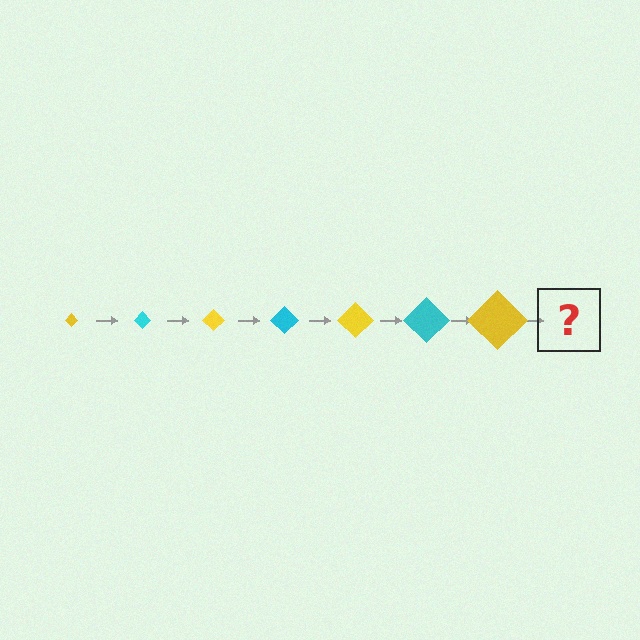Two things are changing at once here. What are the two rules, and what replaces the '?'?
The two rules are that the diamond grows larger each step and the color cycles through yellow and cyan. The '?' should be a cyan diamond, larger than the previous one.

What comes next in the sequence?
The next element should be a cyan diamond, larger than the previous one.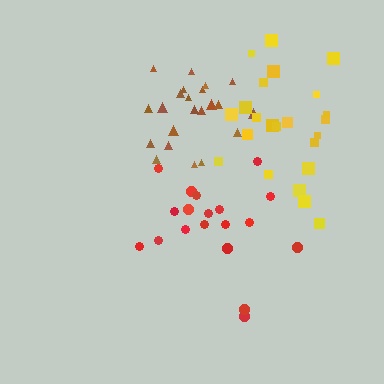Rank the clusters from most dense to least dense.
brown, yellow, red.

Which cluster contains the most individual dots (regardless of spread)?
Yellow (23).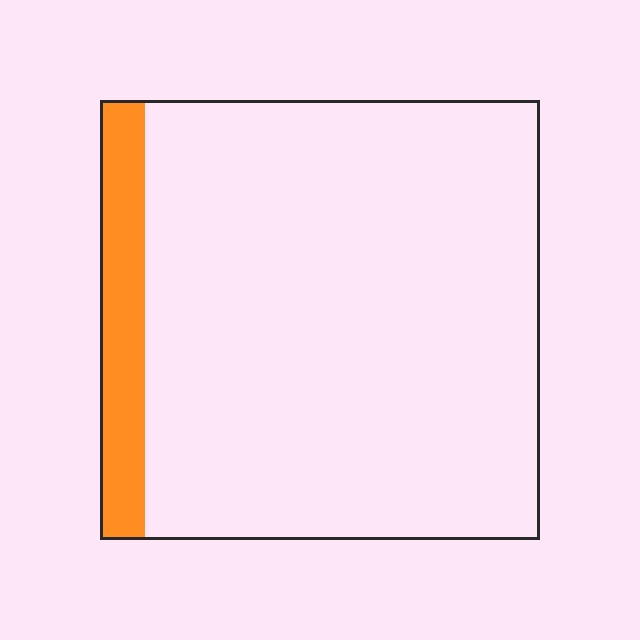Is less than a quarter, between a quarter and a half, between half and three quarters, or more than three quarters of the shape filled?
Less than a quarter.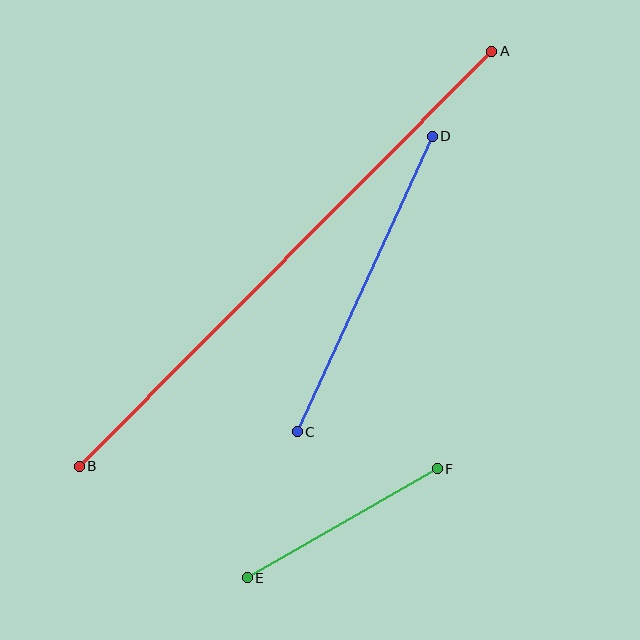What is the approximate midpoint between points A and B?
The midpoint is at approximately (285, 259) pixels.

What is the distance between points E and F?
The distance is approximately 219 pixels.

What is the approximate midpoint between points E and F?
The midpoint is at approximately (342, 523) pixels.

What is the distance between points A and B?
The distance is approximately 585 pixels.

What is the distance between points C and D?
The distance is approximately 325 pixels.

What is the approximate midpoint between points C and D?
The midpoint is at approximately (365, 284) pixels.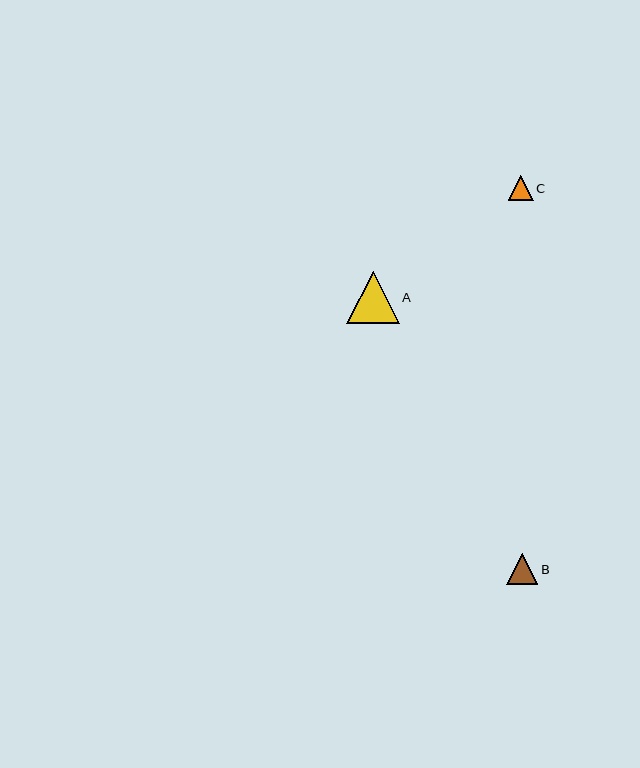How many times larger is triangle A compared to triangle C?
Triangle A is approximately 2.1 times the size of triangle C.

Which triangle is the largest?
Triangle A is the largest with a size of approximately 52 pixels.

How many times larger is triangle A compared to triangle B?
Triangle A is approximately 1.7 times the size of triangle B.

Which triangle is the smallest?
Triangle C is the smallest with a size of approximately 25 pixels.